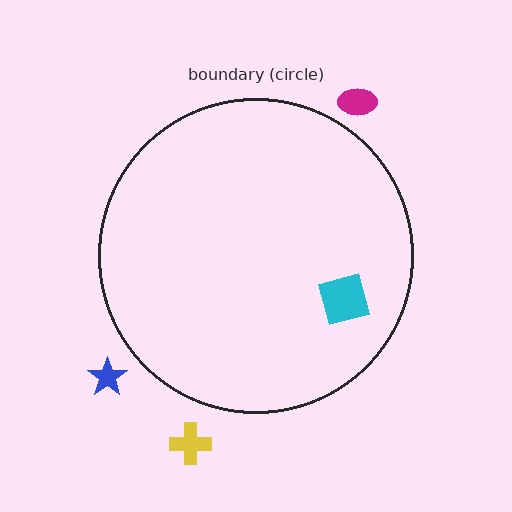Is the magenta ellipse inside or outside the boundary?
Outside.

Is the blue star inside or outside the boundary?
Outside.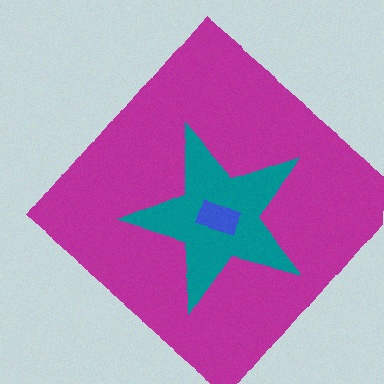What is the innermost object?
The blue rectangle.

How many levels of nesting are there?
3.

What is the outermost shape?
The magenta diamond.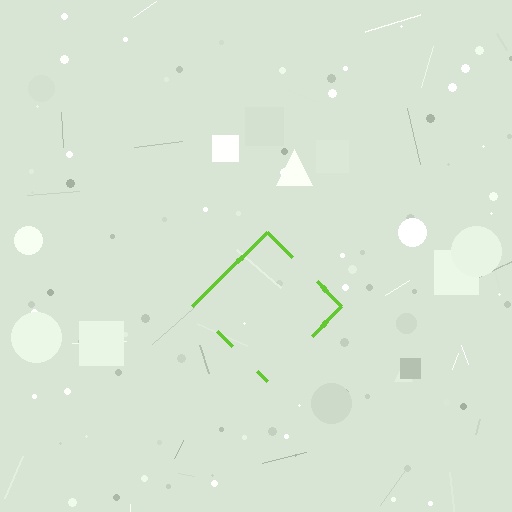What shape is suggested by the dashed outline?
The dashed outline suggests a diamond.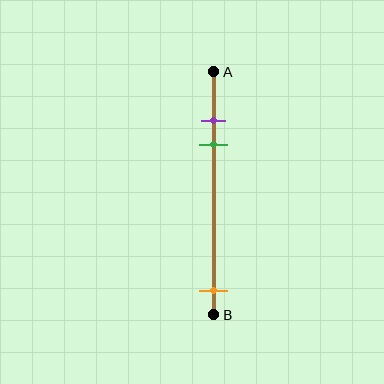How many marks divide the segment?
There are 3 marks dividing the segment.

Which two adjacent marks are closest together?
The purple and green marks are the closest adjacent pair.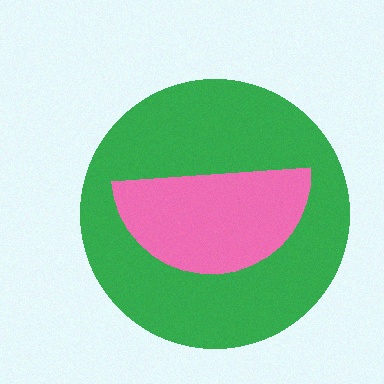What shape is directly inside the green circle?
The pink semicircle.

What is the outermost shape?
The green circle.